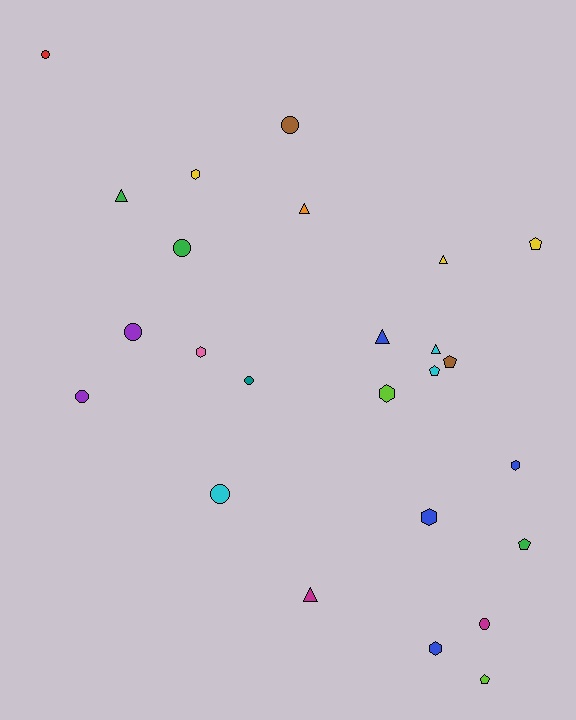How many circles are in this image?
There are 8 circles.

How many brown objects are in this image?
There are 2 brown objects.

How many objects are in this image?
There are 25 objects.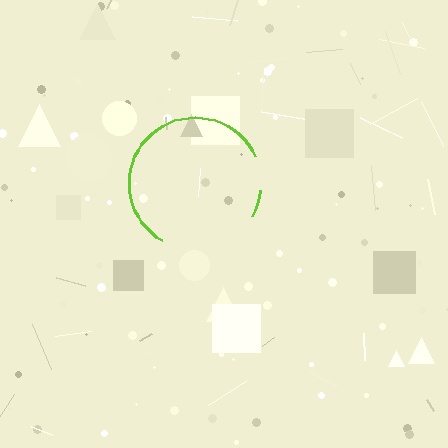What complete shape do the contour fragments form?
The contour fragments form a circle.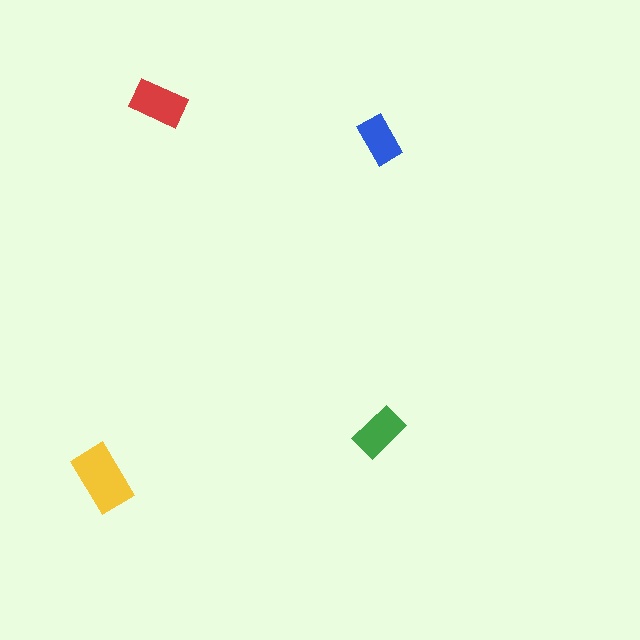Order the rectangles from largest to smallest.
the yellow one, the red one, the green one, the blue one.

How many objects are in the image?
There are 4 objects in the image.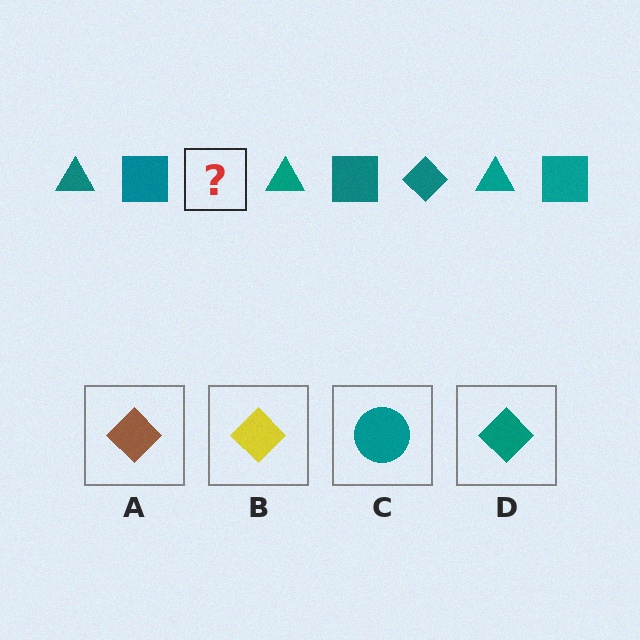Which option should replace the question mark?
Option D.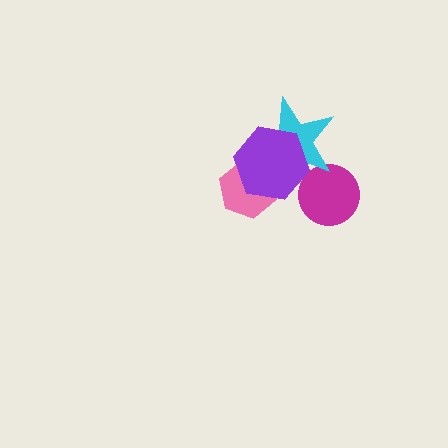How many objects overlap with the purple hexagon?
2 objects overlap with the purple hexagon.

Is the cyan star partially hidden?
Yes, it is partially covered by another shape.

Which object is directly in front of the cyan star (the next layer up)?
The pink hexagon is directly in front of the cyan star.